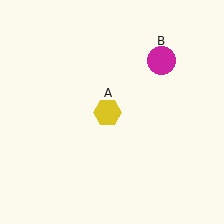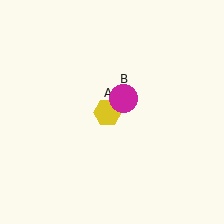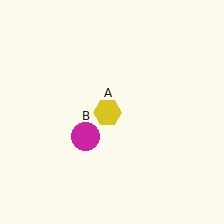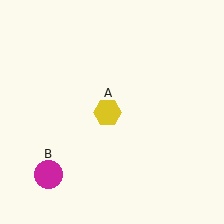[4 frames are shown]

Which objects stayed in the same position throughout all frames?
Yellow hexagon (object A) remained stationary.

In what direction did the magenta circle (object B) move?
The magenta circle (object B) moved down and to the left.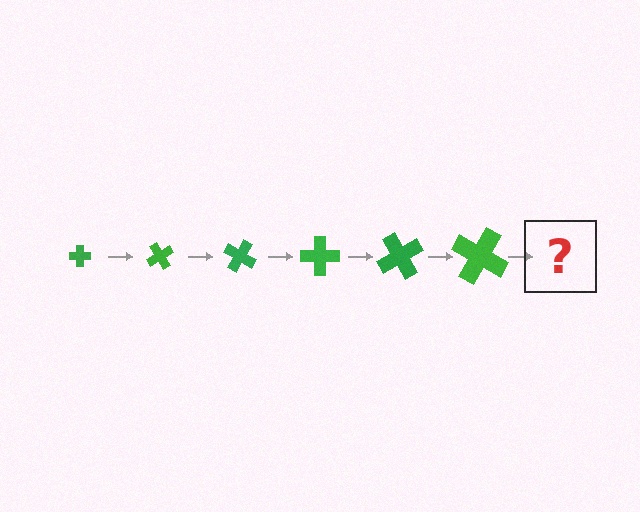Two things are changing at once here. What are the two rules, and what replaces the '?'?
The two rules are that the cross grows larger each step and it rotates 60 degrees each step. The '?' should be a cross, larger than the previous one and rotated 360 degrees from the start.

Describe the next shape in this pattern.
It should be a cross, larger than the previous one and rotated 360 degrees from the start.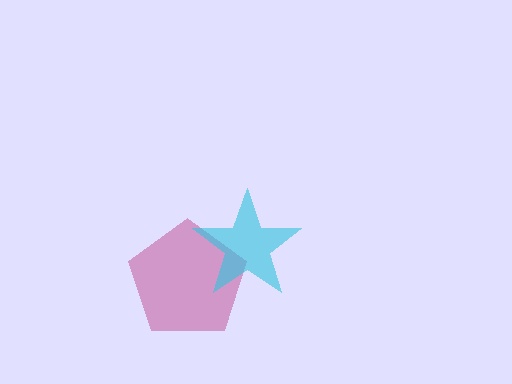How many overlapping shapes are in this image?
There are 2 overlapping shapes in the image.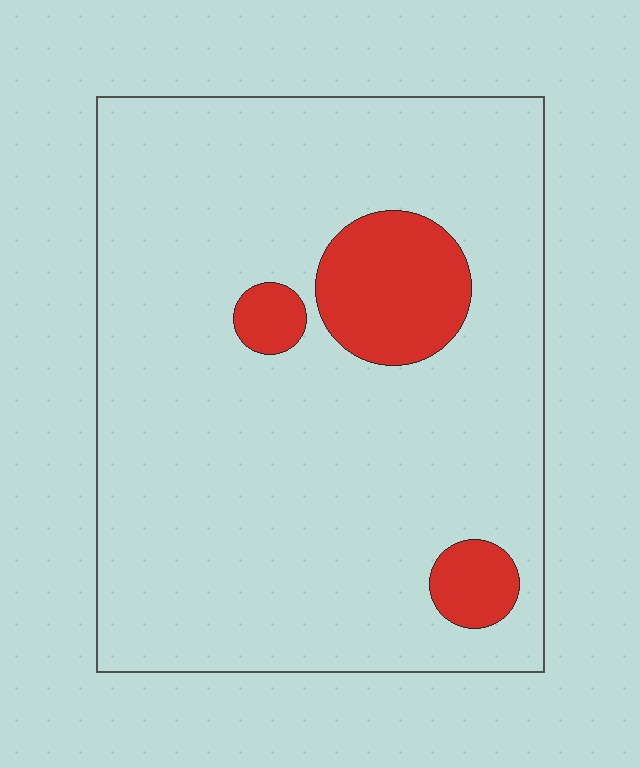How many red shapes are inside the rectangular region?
3.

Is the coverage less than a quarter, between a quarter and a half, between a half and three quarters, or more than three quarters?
Less than a quarter.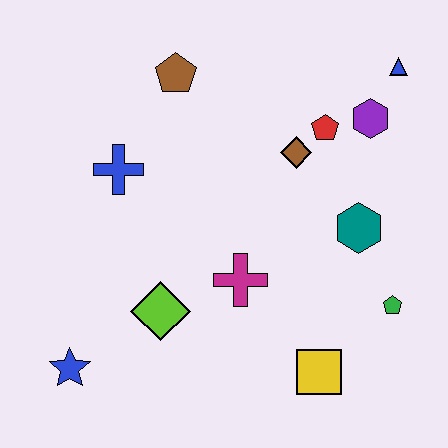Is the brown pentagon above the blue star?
Yes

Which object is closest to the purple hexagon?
The red pentagon is closest to the purple hexagon.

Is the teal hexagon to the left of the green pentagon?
Yes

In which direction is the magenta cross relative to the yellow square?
The magenta cross is above the yellow square.